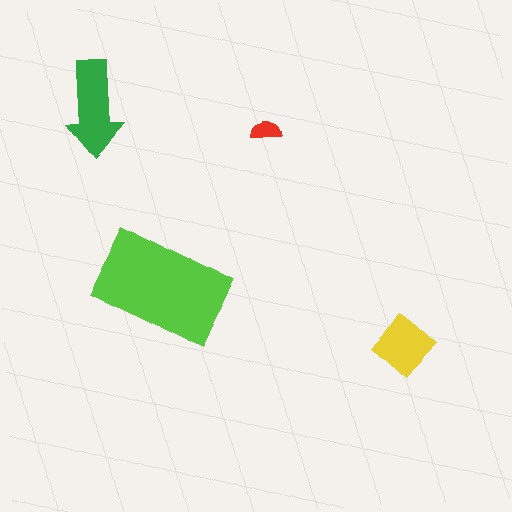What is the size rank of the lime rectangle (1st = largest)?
1st.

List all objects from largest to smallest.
The lime rectangle, the green arrow, the yellow diamond, the red semicircle.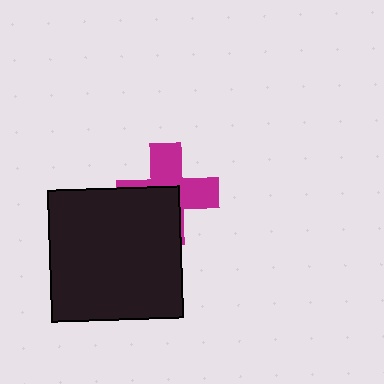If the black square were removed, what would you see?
You would see the complete magenta cross.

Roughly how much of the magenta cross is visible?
About half of it is visible (roughly 55%).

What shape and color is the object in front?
The object in front is a black square.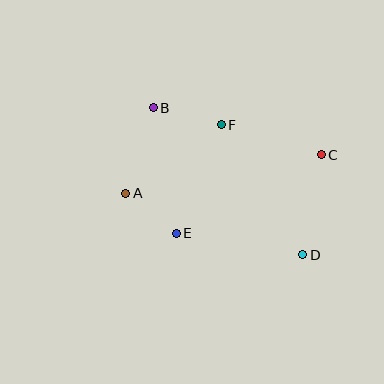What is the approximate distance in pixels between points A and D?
The distance between A and D is approximately 188 pixels.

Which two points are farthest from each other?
Points B and D are farthest from each other.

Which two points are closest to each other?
Points A and E are closest to each other.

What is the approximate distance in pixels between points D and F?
The distance between D and F is approximately 153 pixels.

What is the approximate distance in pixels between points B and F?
The distance between B and F is approximately 70 pixels.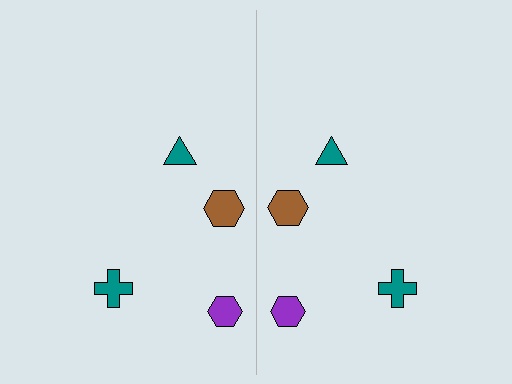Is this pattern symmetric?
Yes, this pattern has bilateral (reflection) symmetry.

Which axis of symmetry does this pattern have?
The pattern has a vertical axis of symmetry running through the center of the image.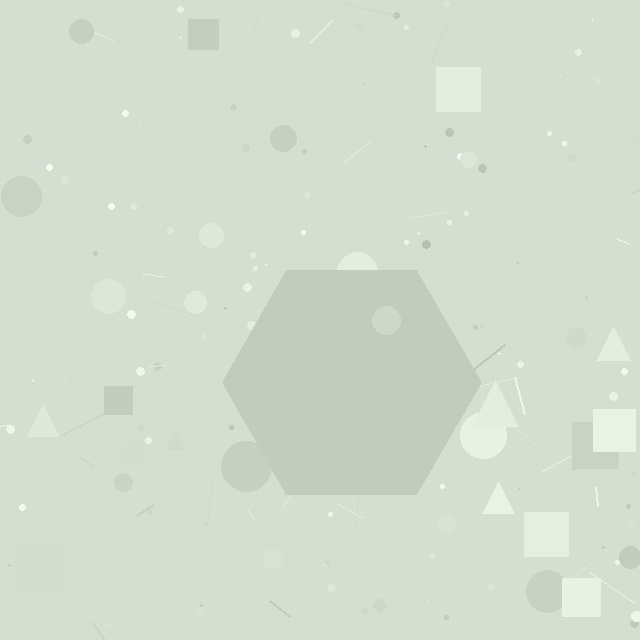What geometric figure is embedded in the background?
A hexagon is embedded in the background.